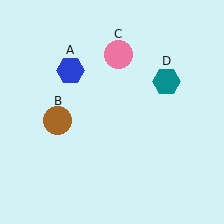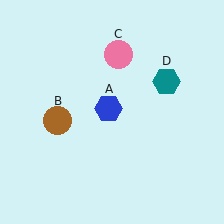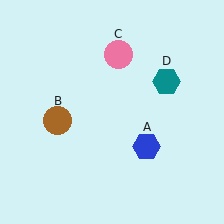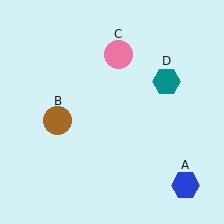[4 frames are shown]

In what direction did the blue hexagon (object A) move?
The blue hexagon (object A) moved down and to the right.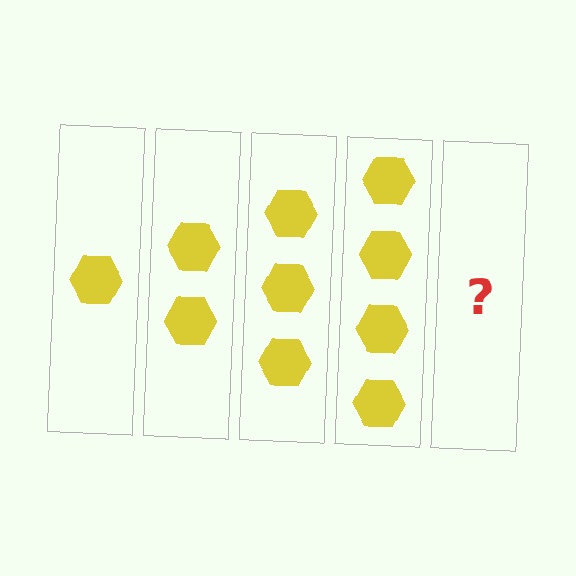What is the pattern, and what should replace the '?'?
The pattern is that each step adds one more hexagon. The '?' should be 5 hexagons.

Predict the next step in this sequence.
The next step is 5 hexagons.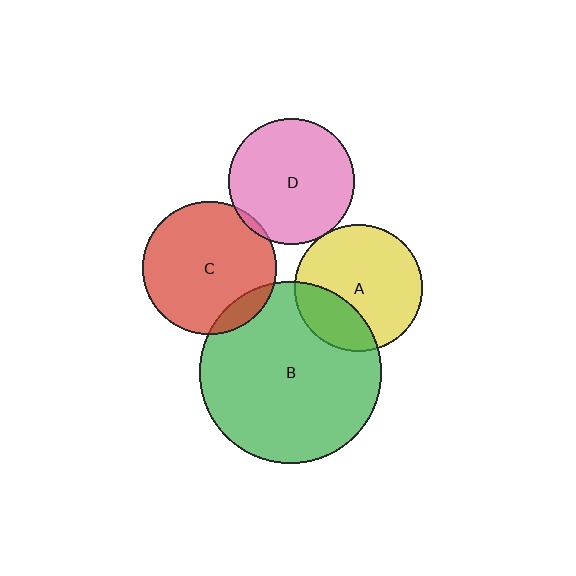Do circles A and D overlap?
Yes.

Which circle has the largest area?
Circle B (green).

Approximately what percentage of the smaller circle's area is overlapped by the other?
Approximately 5%.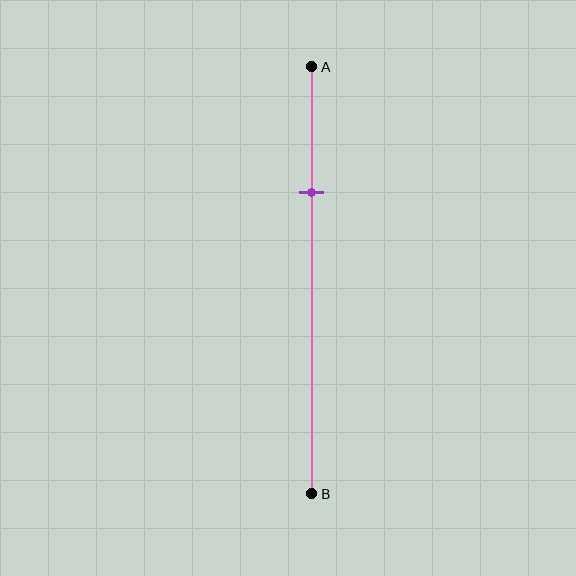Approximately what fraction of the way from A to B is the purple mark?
The purple mark is approximately 30% of the way from A to B.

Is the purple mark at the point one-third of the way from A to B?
No, the mark is at about 30% from A, not at the 33% one-third point.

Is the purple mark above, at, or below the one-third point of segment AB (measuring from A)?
The purple mark is above the one-third point of segment AB.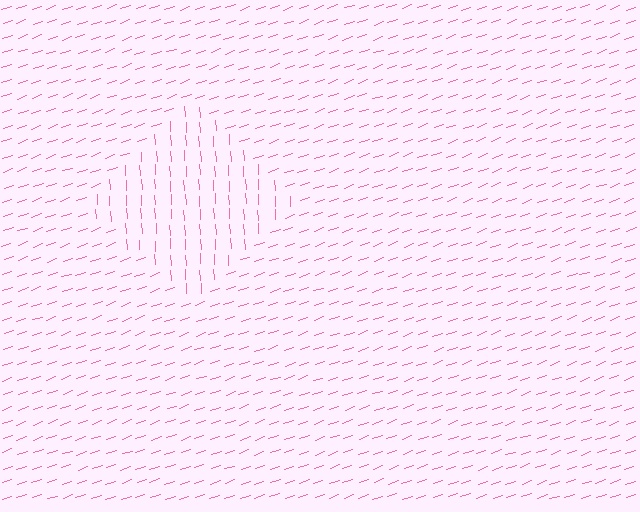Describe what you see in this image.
The image is filled with small pink line segments. A diamond region in the image has lines oriented differently from the surrounding lines, creating a visible texture boundary.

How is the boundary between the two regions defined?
The boundary is defined purely by a change in line orientation (approximately 75 degrees difference). All lines are the same color and thickness.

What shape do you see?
I see a diamond.